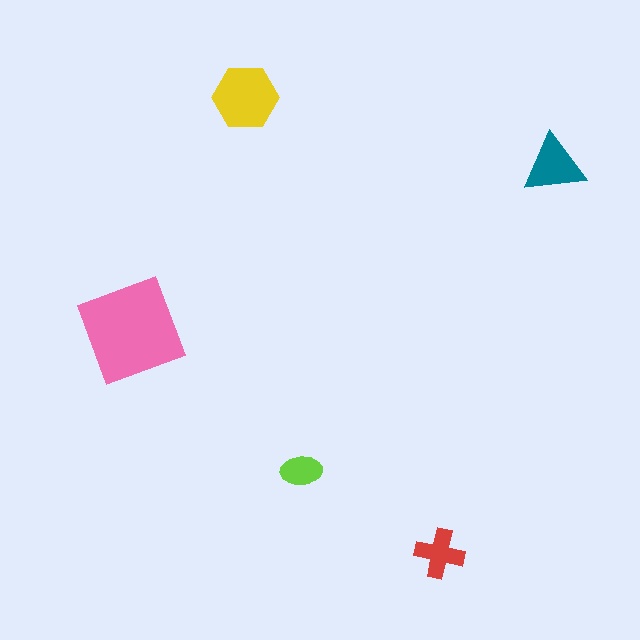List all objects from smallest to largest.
The lime ellipse, the red cross, the teal triangle, the yellow hexagon, the pink diamond.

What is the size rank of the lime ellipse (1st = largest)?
5th.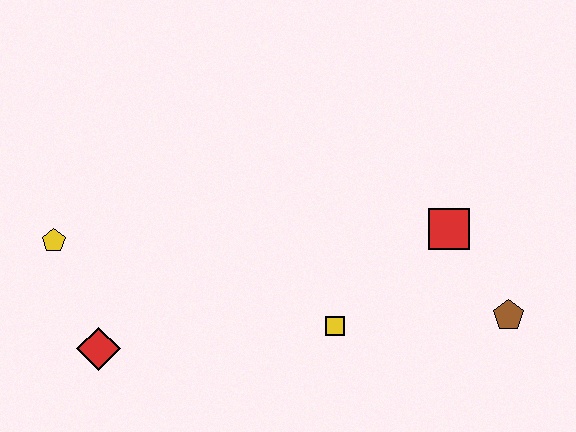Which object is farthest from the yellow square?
The yellow pentagon is farthest from the yellow square.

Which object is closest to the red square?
The brown pentagon is closest to the red square.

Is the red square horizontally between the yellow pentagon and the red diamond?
No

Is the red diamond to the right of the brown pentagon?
No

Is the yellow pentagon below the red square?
Yes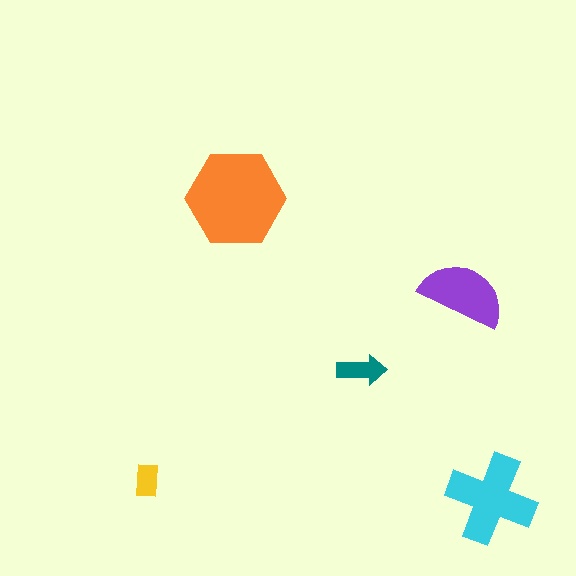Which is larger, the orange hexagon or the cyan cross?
The orange hexagon.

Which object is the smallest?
The yellow rectangle.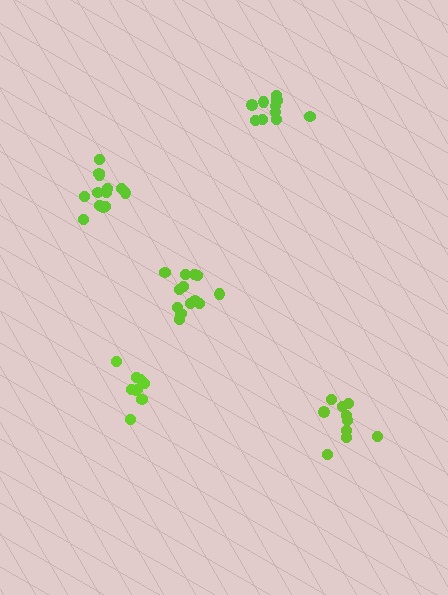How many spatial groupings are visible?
There are 5 spatial groupings.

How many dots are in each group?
Group 1: 9 dots, Group 2: 10 dots, Group 3: 13 dots, Group 4: 10 dots, Group 5: 13 dots (55 total).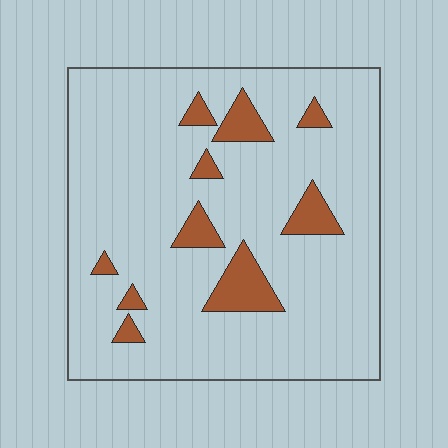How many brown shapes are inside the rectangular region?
10.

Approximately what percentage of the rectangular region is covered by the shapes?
Approximately 10%.